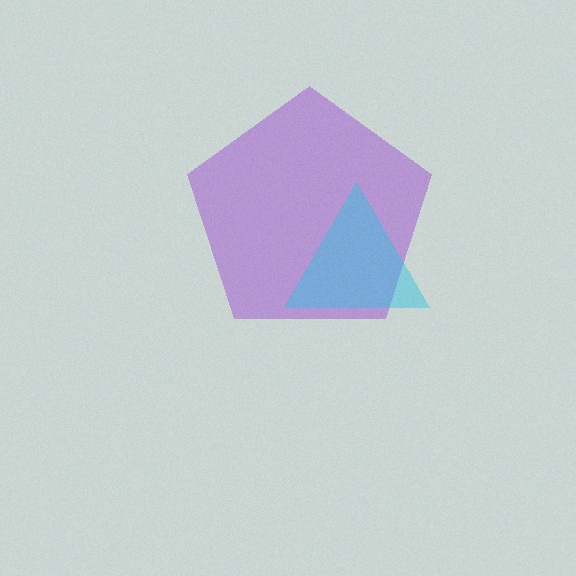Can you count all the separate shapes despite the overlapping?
Yes, there are 2 separate shapes.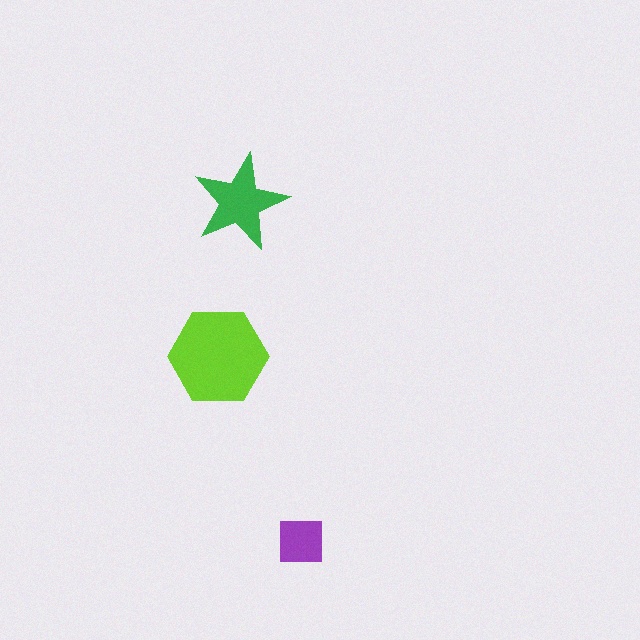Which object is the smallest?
The purple square.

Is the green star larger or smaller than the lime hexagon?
Smaller.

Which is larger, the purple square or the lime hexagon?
The lime hexagon.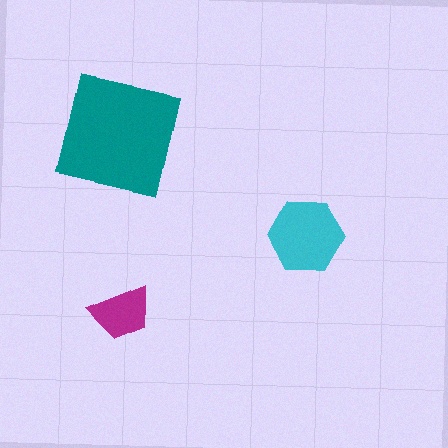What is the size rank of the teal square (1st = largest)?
1st.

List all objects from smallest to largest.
The magenta trapezoid, the cyan hexagon, the teal square.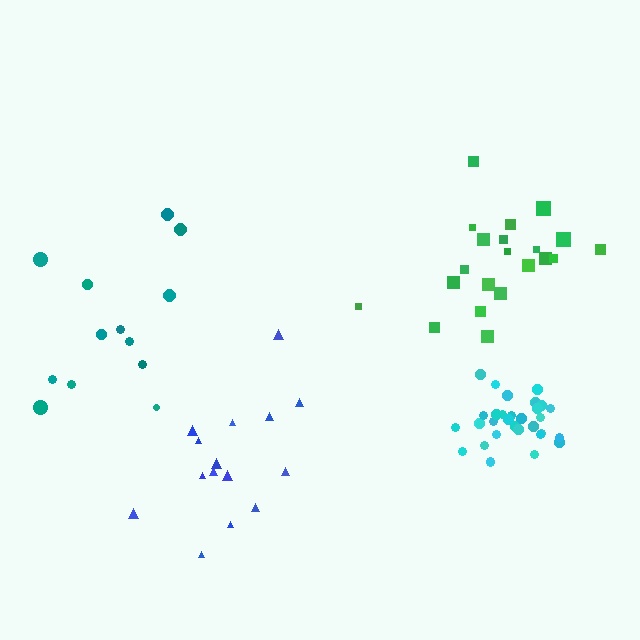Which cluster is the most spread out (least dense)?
Teal.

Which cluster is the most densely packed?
Cyan.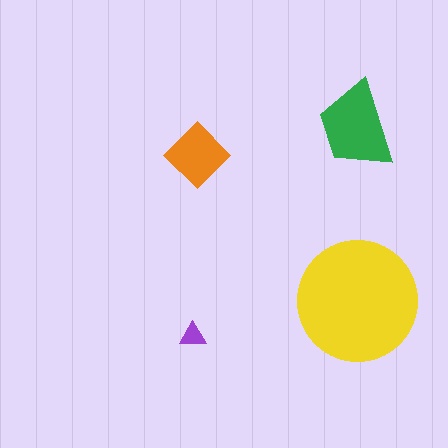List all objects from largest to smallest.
The yellow circle, the green trapezoid, the orange diamond, the purple triangle.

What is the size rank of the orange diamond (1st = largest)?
3rd.